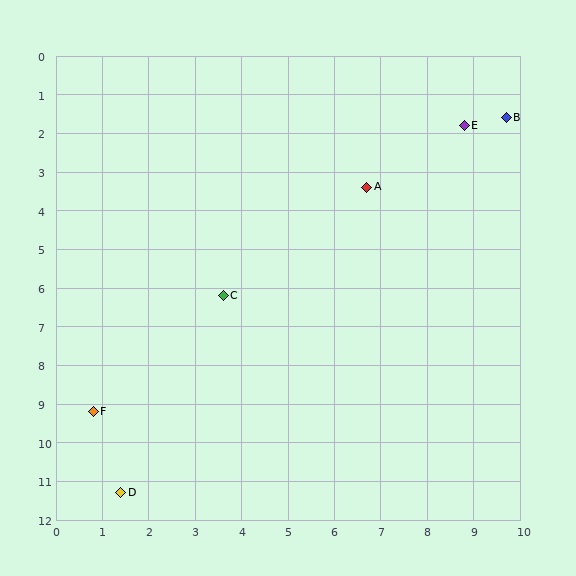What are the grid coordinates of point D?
Point D is at approximately (1.4, 11.3).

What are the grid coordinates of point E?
Point E is at approximately (8.8, 1.8).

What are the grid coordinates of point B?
Point B is at approximately (9.7, 1.6).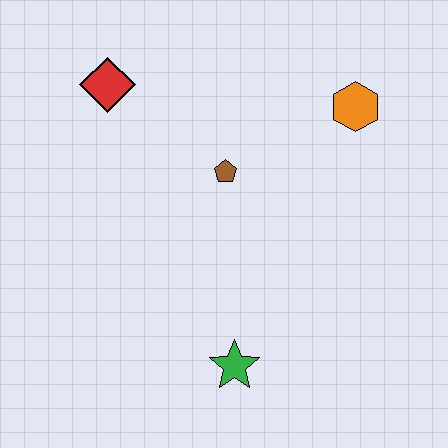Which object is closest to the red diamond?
The brown pentagon is closest to the red diamond.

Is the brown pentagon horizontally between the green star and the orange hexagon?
No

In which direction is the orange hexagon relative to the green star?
The orange hexagon is above the green star.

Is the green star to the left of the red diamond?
No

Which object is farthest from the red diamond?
The green star is farthest from the red diamond.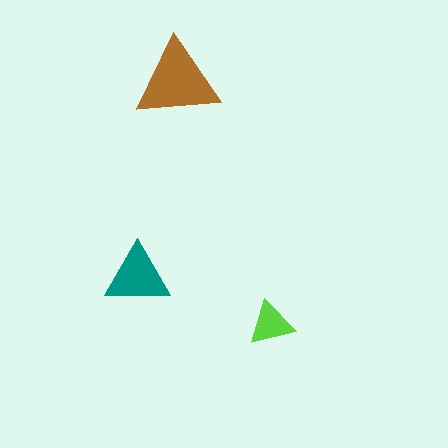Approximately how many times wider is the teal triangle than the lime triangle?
About 1.5 times wider.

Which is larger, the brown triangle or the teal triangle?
The brown one.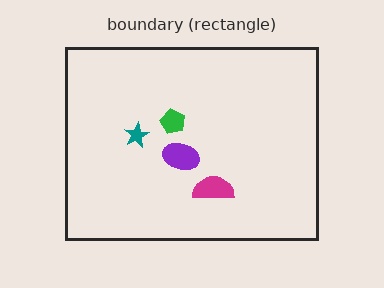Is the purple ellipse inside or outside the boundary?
Inside.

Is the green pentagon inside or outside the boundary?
Inside.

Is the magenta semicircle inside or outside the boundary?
Inside.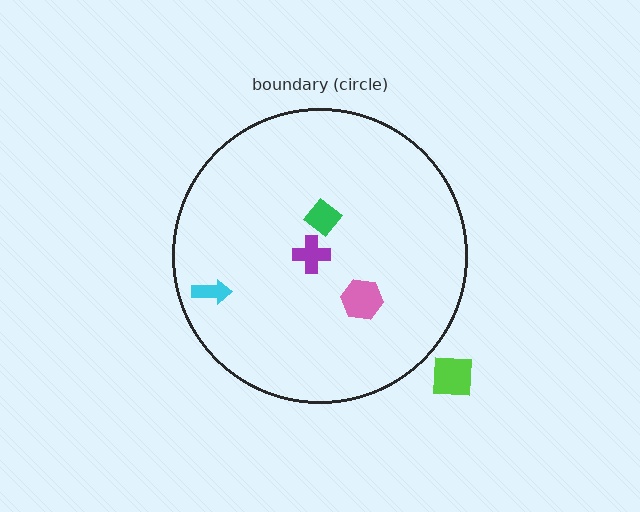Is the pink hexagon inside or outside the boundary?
Inside.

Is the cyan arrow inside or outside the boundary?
Inside.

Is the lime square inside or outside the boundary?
Outside.